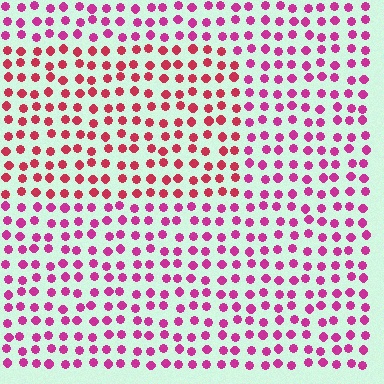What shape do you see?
I see a rectangle.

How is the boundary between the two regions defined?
The boundary is defined purely by a slight shift in hue (about 29 degrees). Spacing, size, and orientation are identical on both sides.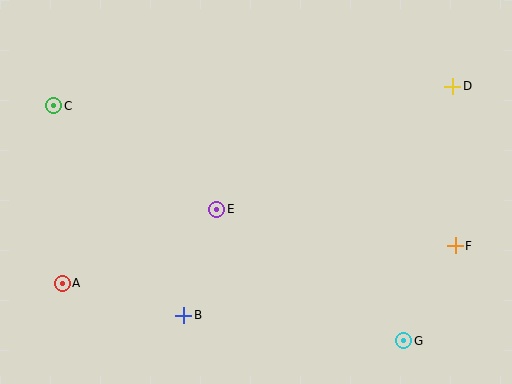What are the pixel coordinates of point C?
Point C is at (54, 106).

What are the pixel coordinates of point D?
Point D is at (453, 86).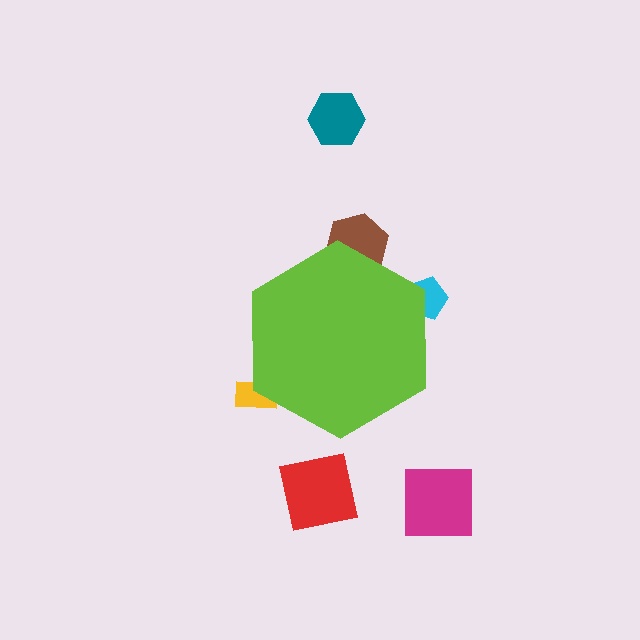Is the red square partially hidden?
No, the red square is fully visible.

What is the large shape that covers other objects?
A lime hexagon.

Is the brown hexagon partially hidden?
Yes, the brown hexagon is partially hidden behind the lime hexagon.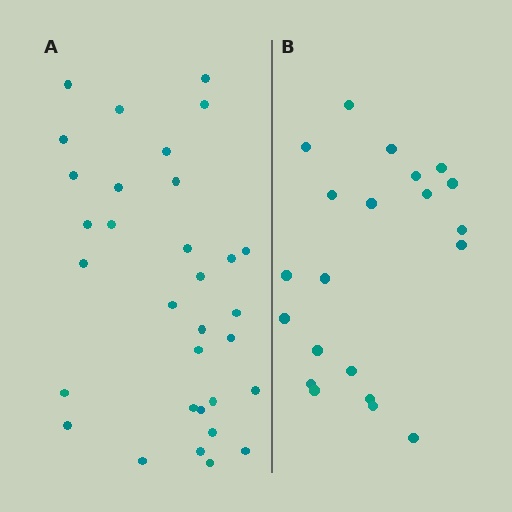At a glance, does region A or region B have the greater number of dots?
Region A (the left region) has more dots.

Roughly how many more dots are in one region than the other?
Region A has roughly 12 or so more dots than region B.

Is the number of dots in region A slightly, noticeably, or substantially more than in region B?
Region A has substantially more. The ratio is roughly 1.5 to 1.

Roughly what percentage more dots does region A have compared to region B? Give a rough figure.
About 50% more.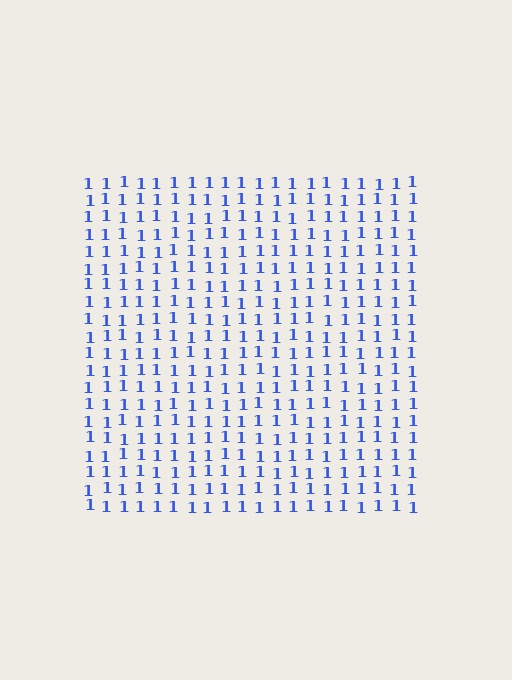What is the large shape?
The large shape is a square.